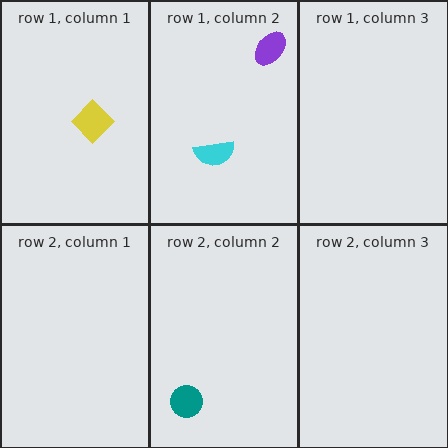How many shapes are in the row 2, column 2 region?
1.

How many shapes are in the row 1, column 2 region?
2.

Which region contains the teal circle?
The row 2, column 2 region.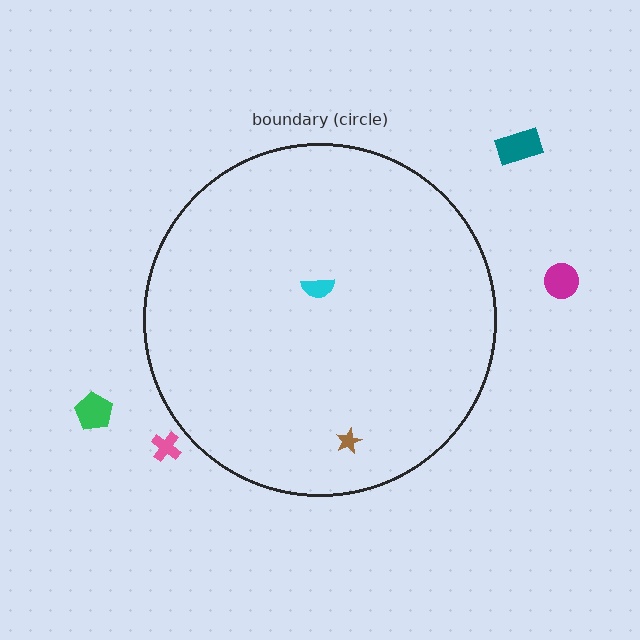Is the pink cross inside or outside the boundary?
Outside.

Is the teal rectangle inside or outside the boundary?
Outside.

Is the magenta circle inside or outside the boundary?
Outside.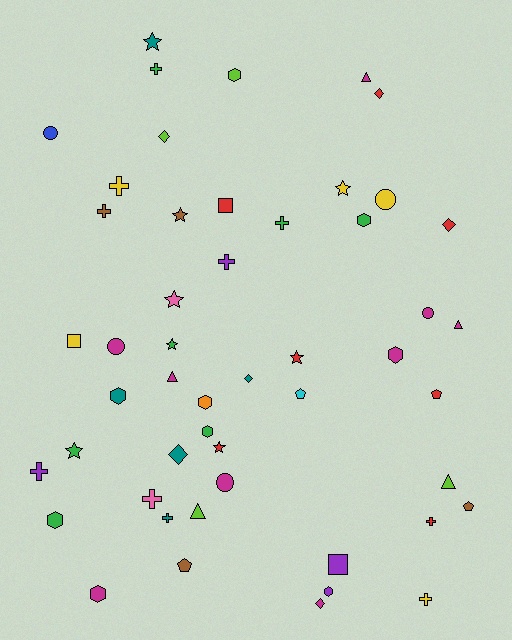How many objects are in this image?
There are 50 objects.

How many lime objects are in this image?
There are 4 lime objects.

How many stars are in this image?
There are 8 stars.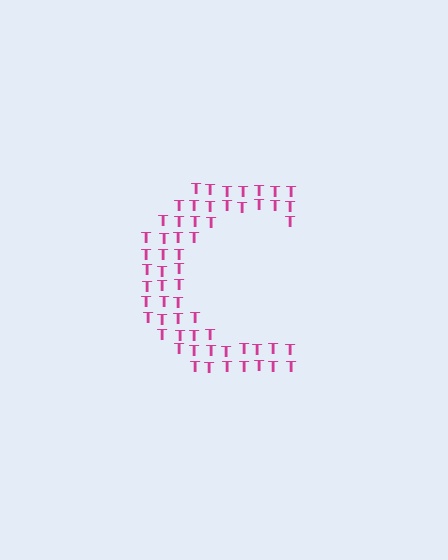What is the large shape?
The large shape is the letter C.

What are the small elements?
The small elements are letter T's.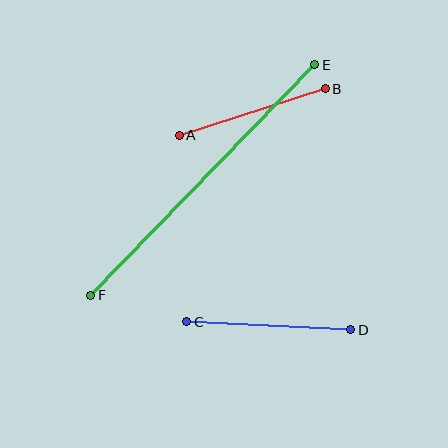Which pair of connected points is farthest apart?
Points E and F are farthest apart.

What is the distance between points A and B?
The distance is approximately 153 pixels.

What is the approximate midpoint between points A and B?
The midpoint is at approximately (252, 112) pixels.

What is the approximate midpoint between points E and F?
The midpoint is at approximately (203, 180) pixels.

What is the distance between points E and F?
The distance is approximately 322 pixels.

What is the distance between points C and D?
The distance is approximately 164 pixels.